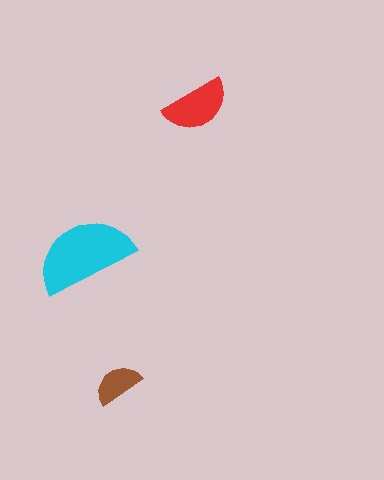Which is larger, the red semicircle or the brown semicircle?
The red one.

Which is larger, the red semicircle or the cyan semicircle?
The cyan one.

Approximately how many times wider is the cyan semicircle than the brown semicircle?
About 2 times wider.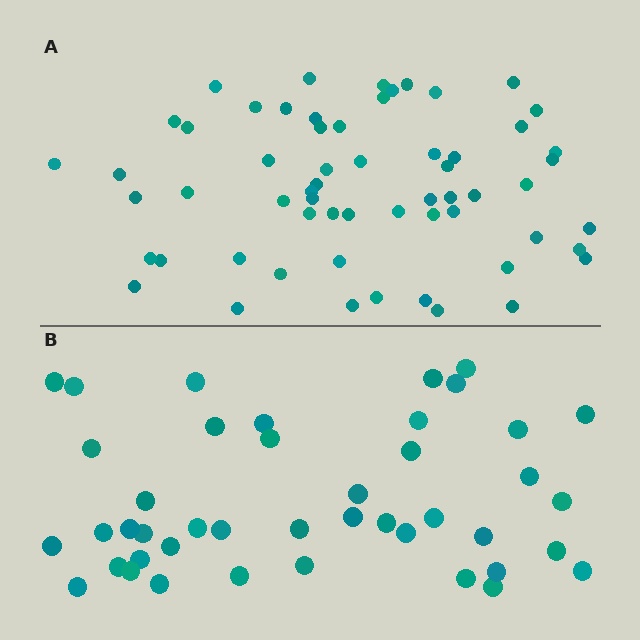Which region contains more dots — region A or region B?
Region A (the top region) has more dots.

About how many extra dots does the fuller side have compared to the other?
Region A has approximately 15 more dots than region B.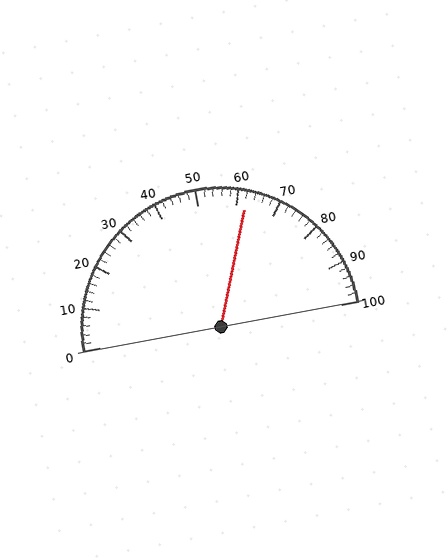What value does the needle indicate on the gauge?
The needle indicates approximately 62.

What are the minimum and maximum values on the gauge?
The gauge ranges from 0 to 100.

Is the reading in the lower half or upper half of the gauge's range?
The reading is in the upper half of the range (0 to 100).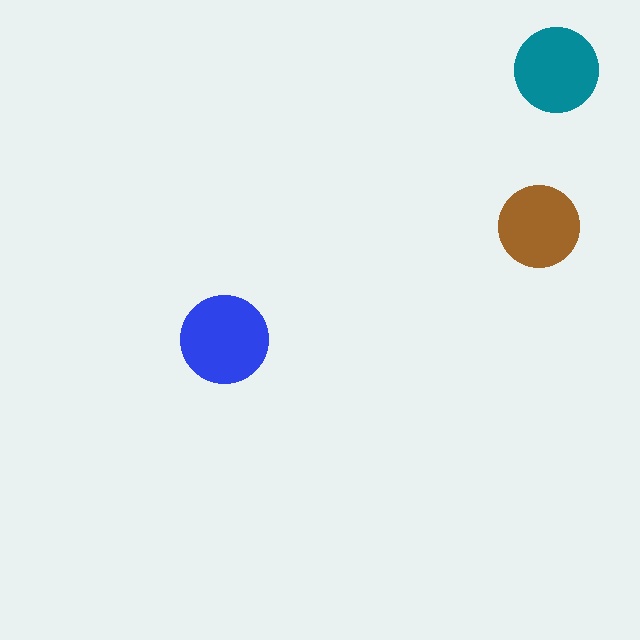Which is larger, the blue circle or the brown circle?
The blue one.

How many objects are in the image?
There are 3 objects in the image.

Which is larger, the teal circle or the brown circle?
The teal one.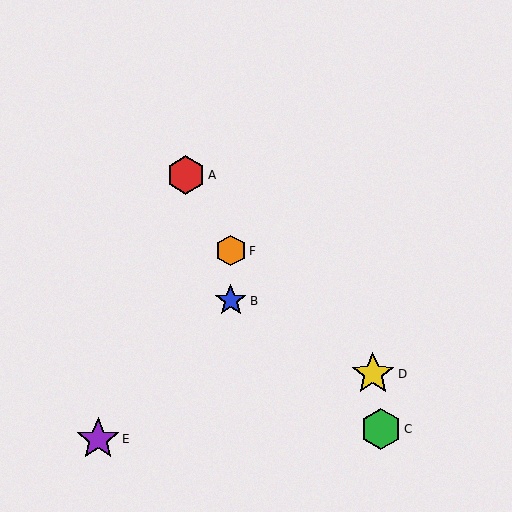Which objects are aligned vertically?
Objects B, F are aligned vertically.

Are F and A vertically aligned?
No, F is at x≈231 and A is at x≈186.